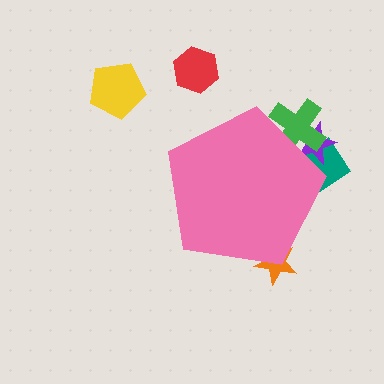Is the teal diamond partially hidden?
Yes, the teal diamond is partially hidden behind the pink pentagon.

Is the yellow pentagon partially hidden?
No, the yellow pentagon is fully visible.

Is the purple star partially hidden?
Yes, the purple star is partially hidden behind the pink pentagon.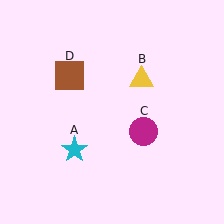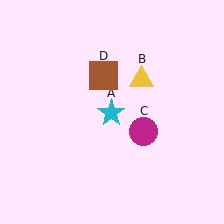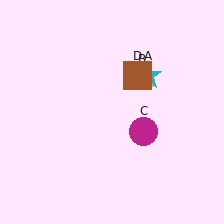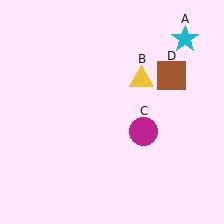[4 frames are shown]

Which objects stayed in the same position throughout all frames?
Yellow triangle (object B) and magenta circle (object C) remained stationary.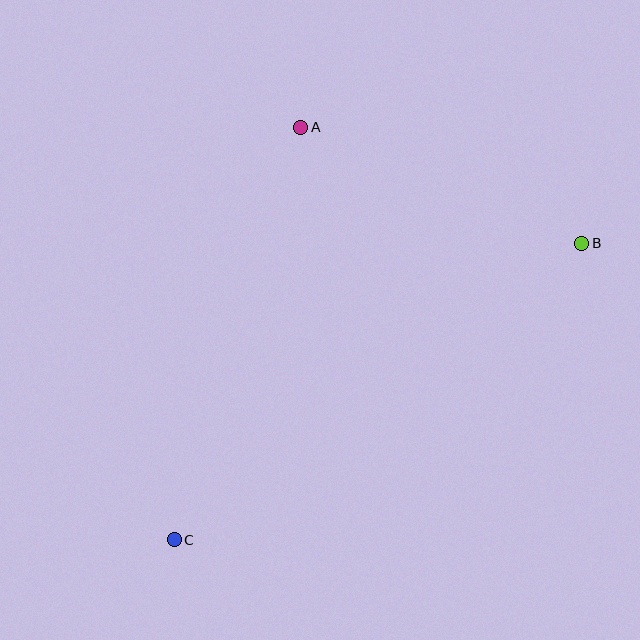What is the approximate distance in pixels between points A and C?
The distance between A and C is approximately 432 pixels.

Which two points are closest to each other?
Points A and B are closest to each other.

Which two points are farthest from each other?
Points B and C are farthest from each other.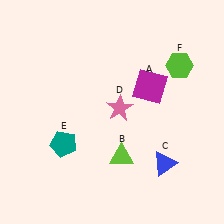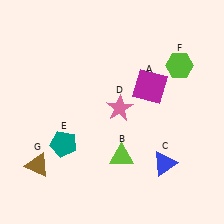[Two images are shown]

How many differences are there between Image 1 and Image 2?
There is 1 difference between the two images.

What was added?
A brown triangle (G) was added in Image 2.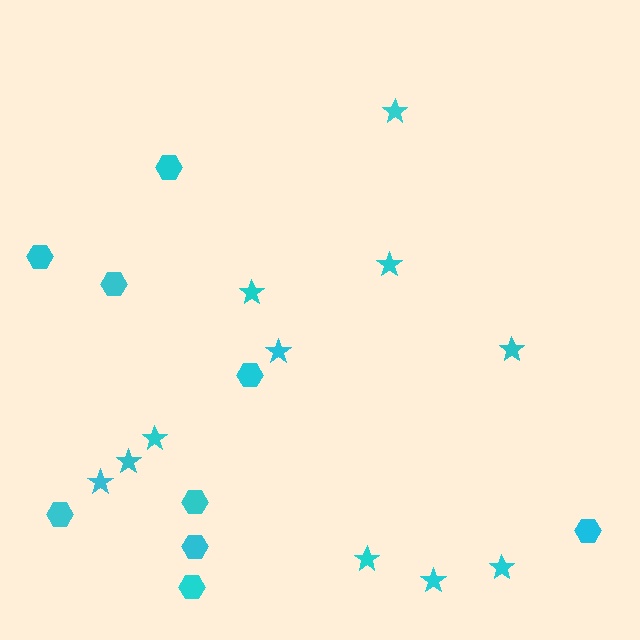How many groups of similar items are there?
There are 2 groups: one group of stars (11) and one group of hexagons (9).